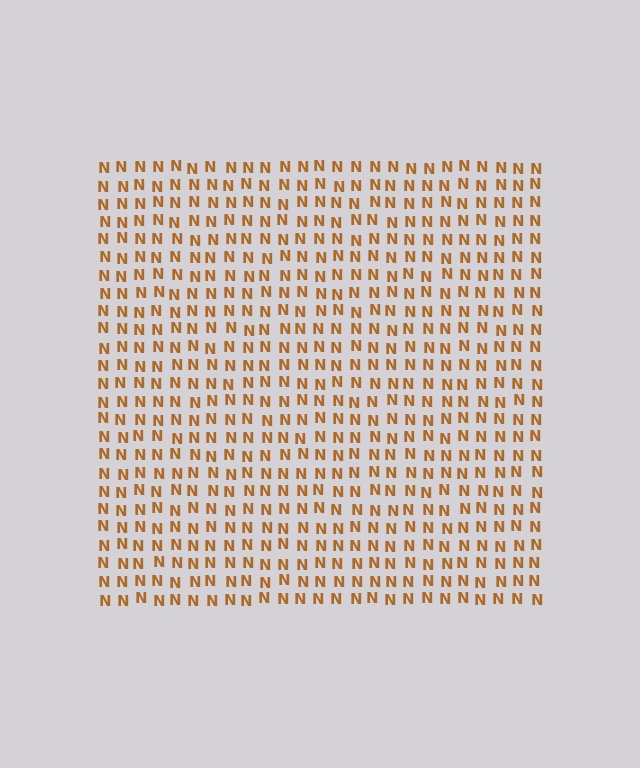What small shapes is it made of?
It is made of small letter N's.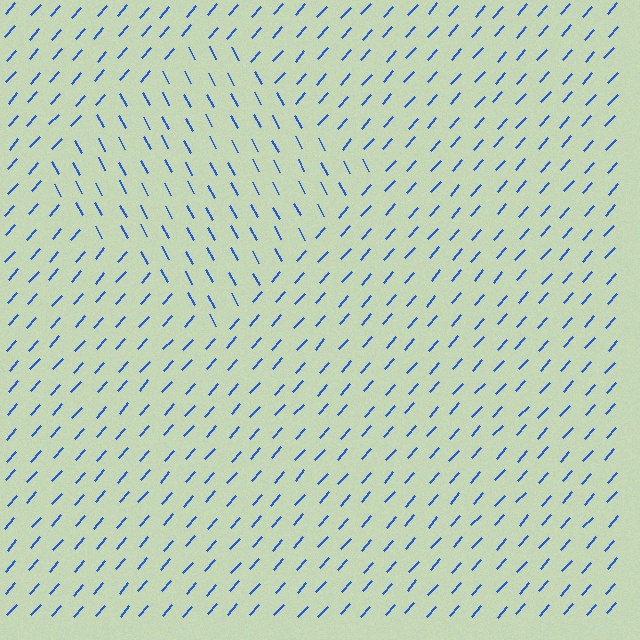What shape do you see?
I see a diamond.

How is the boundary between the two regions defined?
The boundary is defined purely by a change in line orientation (approximately 70 degrees difference). All lines are the same color and thickness.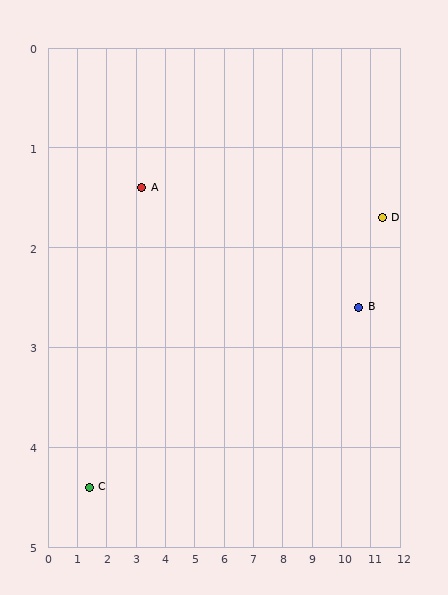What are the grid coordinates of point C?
Point C is at approximately (1.4, 4.4).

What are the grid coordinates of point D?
Point D is at approximately (11.4, 1.7).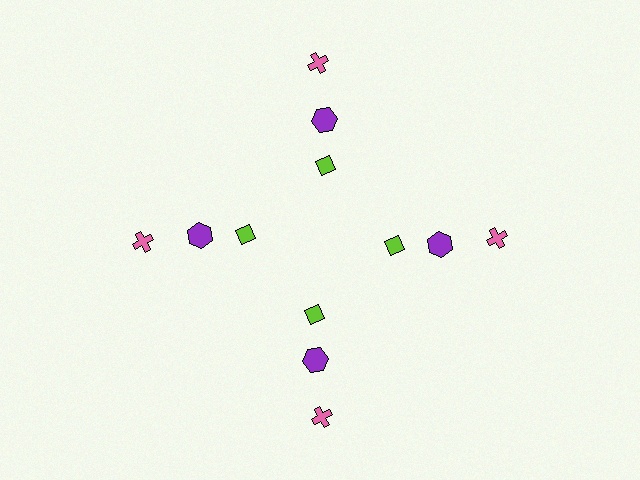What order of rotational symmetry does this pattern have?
This pattern has 4-fold rotational symmetry.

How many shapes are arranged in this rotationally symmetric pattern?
There are 12 shapes, arranged in 4 groups of 3.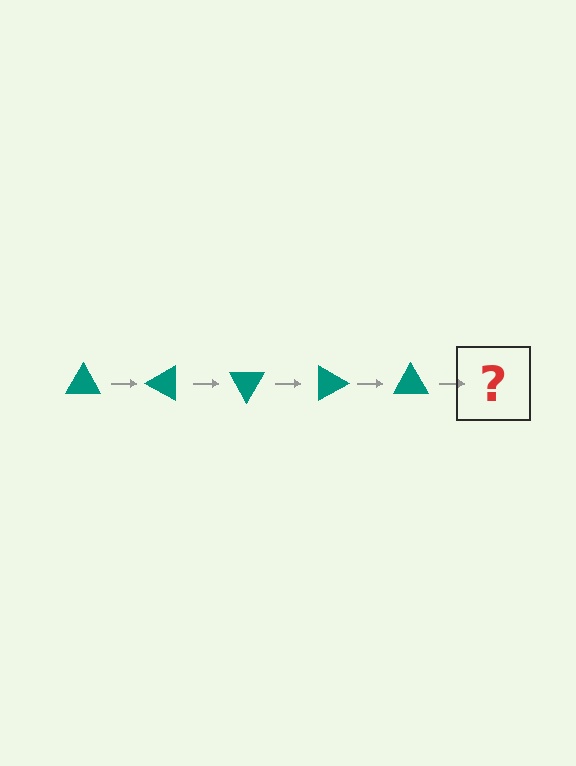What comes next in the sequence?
The next element should be a teal triangle rotated 150 degrees.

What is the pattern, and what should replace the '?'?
The pattern is that the triangle rotates 30 degrees each step. The '?' should be a teal triangle rotated 150 degrees.